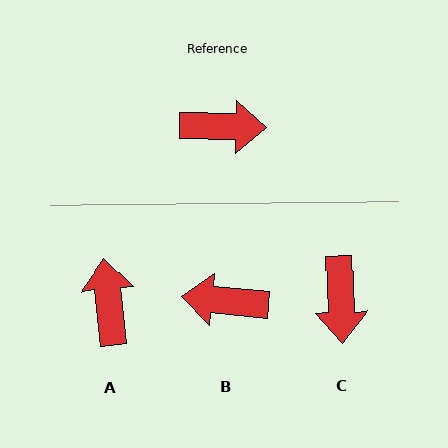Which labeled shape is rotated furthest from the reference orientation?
B, about 176 degrees away.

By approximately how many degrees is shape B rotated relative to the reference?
Approximately 176 degrees counter-clockwise.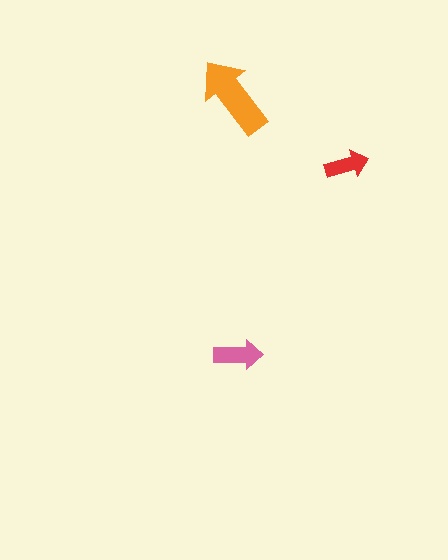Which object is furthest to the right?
The red arrow is rightmost.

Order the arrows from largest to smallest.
the orange one, the pink one, the red one.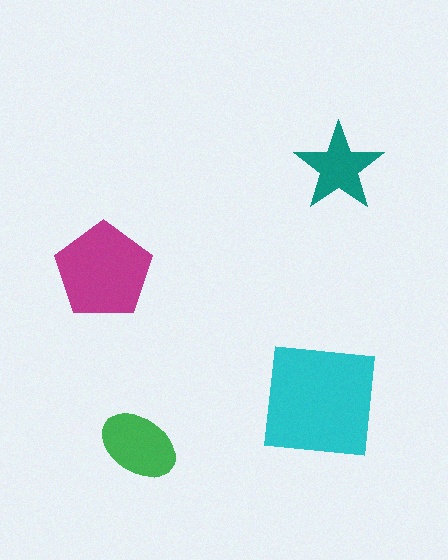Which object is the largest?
The cyan square.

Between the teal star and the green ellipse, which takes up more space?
The green ellipse.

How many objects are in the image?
There are 4 objects in the image.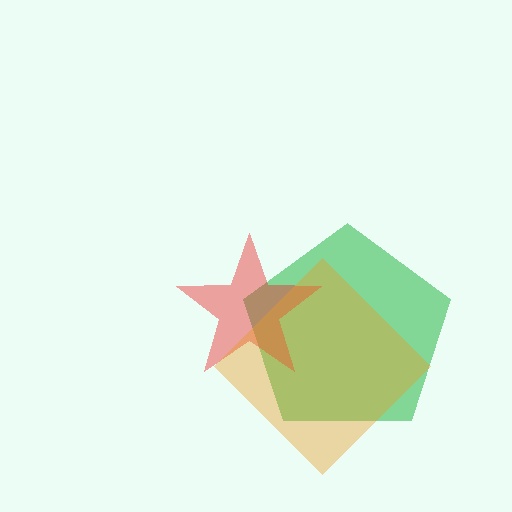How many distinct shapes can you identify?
There are 3 distinct shapes: a green pentagon, a red star, an orange diamond.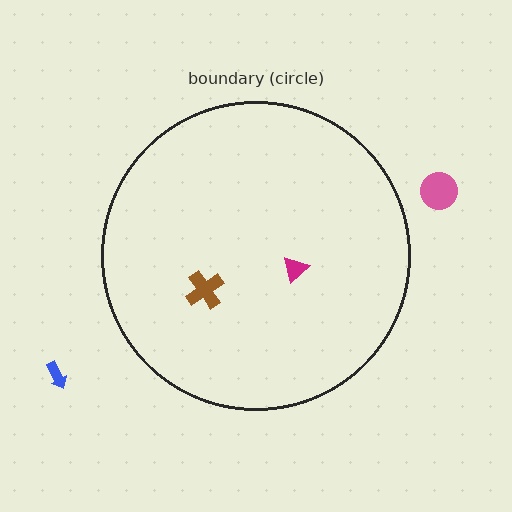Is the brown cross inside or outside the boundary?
Inside.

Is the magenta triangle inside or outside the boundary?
Inside.